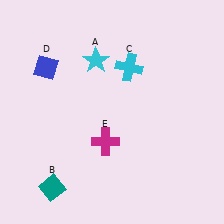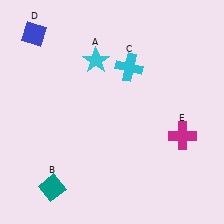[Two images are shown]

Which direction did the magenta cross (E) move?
The magenta cross (E) moved right.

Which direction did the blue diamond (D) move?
The blue diamond (D) moved up.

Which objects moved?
The objects that moved are: the blue diamond (D), the magenta cross (E).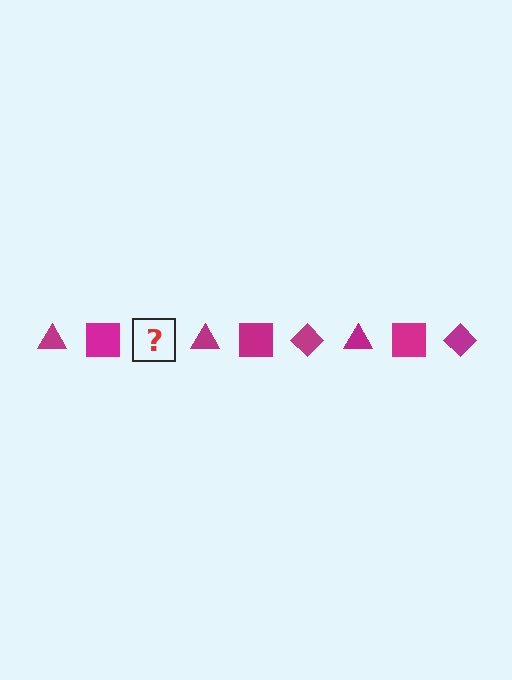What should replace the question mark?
The question mark should be replaced with a magenta diamond.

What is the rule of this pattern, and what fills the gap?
The rule is that the pattern cycles through triangle, square, diamond shapes in magenta. The gap should be filled with a magenta diamond.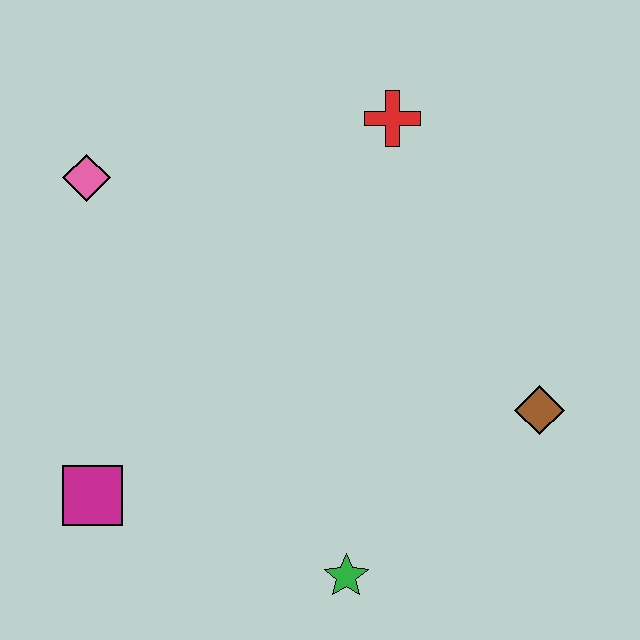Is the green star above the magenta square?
No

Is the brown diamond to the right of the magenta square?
Yes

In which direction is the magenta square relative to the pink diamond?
The magenta square is below the pink diamond.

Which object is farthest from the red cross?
The magenta square is farthest from the red cross.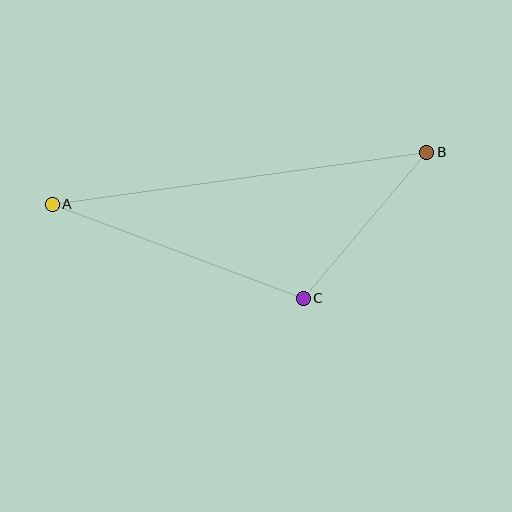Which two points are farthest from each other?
Points A and B are farthest from each other.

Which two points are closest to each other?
Points B and C are closest to each other.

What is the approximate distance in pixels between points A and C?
The distance between A and C is approximately 268 pixels.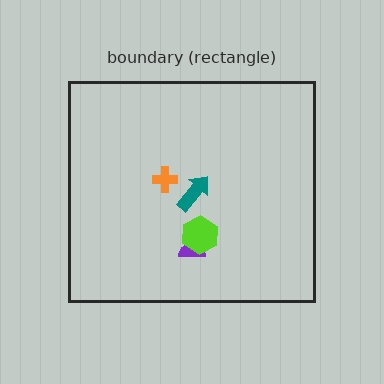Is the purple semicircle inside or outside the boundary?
Inside.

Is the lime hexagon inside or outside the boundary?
Inside.